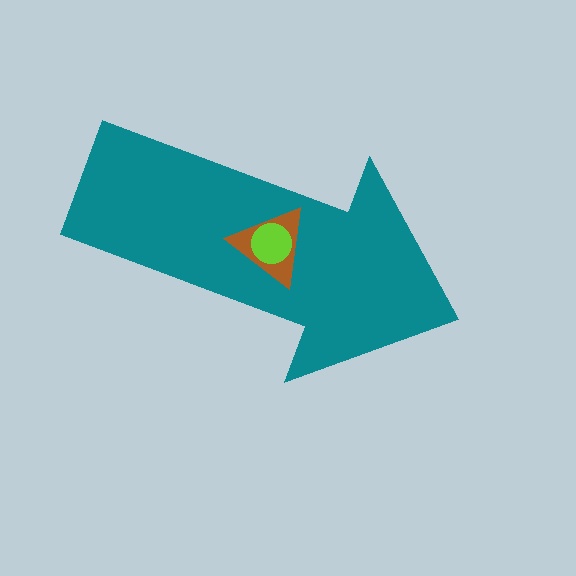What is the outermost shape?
The teal arrow.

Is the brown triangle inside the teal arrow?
Yes.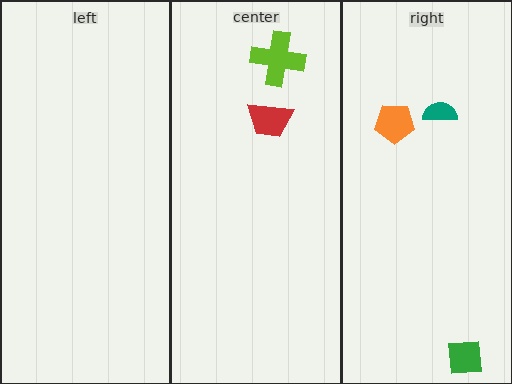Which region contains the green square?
The right region.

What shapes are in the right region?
The orange pentagon, the green square, the teal semicircle.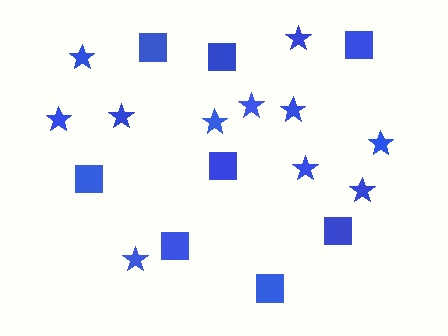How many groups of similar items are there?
There are 2 groups: one group of squares (8) and one group of stars (11).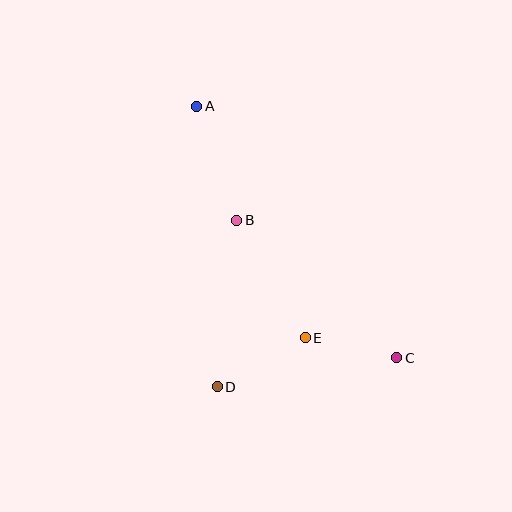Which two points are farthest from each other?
Points A and C are farthest from each other.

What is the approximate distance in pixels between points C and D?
The distance between C and D is approximately 182 pixels.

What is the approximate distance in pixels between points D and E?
The distance between D and E is approximately 101 pixels.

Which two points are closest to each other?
Points C and E are closest to each other.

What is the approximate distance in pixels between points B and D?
The distance between B and D is approximately 168 pixels.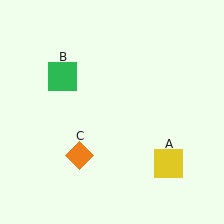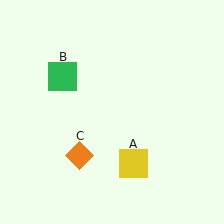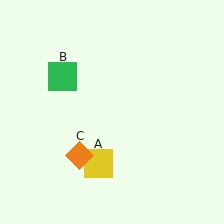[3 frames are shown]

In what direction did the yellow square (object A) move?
The yellow square (object A) moved left.